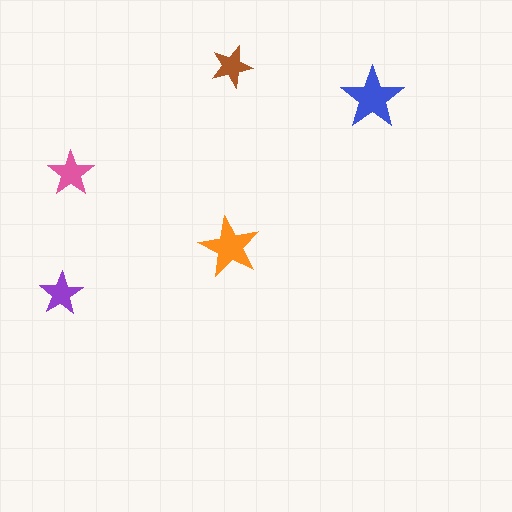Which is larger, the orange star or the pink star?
The orange one.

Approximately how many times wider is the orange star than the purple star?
About 1.5 times wider.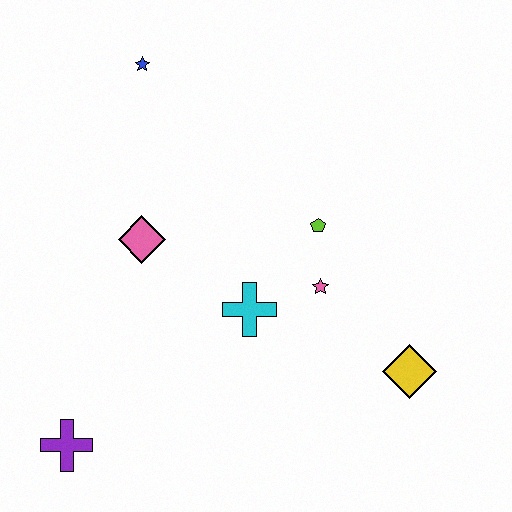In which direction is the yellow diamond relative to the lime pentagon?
The yellow diamond is below the lime pentagon.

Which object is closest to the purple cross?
The pink diamond is closest to the purple cross.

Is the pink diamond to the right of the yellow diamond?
No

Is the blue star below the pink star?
No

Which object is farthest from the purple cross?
The blue star is farthest from the purple cross.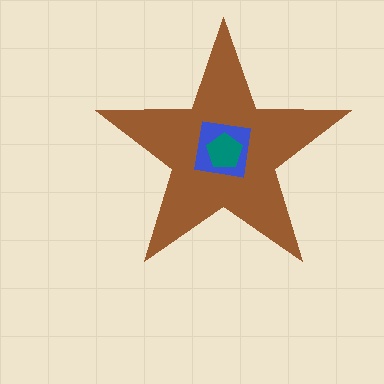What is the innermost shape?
The teal pentagon.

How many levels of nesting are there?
3.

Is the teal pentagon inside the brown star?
Yes.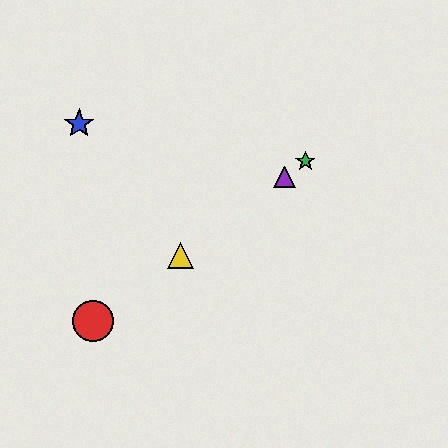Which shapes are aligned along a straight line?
The red circle, the green star, the yellow triangle, the purple triangle are aligned along a straight line.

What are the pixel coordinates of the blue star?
The blue star is at (79, 124).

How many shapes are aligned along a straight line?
4 shapes (the red circle, the green star, the yellow triangle, the purple triangle) are aligned along a straight line.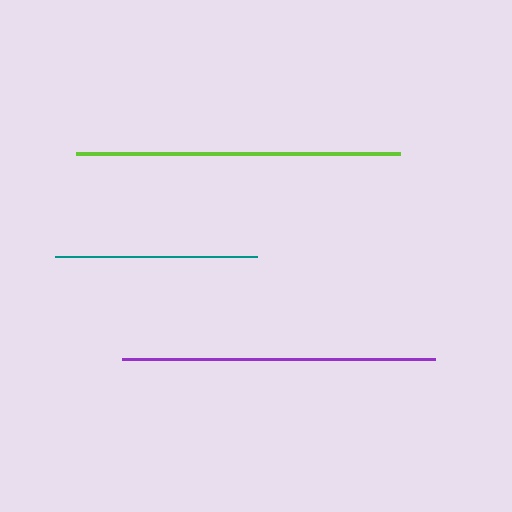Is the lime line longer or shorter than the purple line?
The lime line is longer than the purple line.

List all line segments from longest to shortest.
From longest to shortest: lime, purple, teal.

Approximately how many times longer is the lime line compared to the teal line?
The lime line is approximately 1.6 times the length of the teal line.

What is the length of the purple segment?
The purple segment is approximately 314 pixels long.